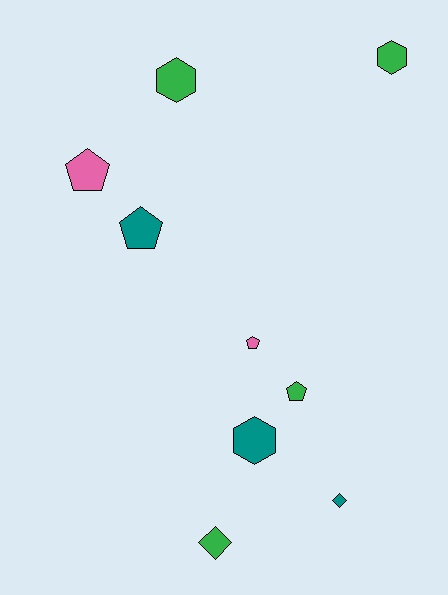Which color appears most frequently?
Green, with 4 objects.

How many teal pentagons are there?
There is 1 teal pentagon.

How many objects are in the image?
There are 9 objects.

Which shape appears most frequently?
Pentagon, with 4 objects.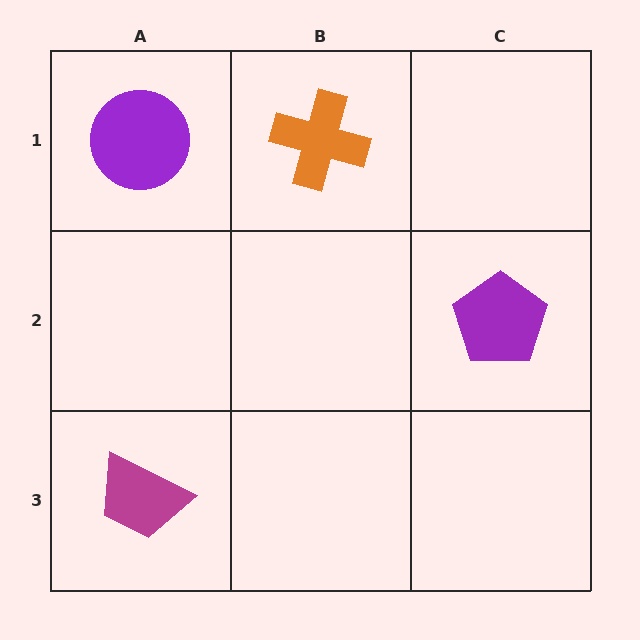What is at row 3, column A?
A magenta trapezoid.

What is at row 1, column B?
An orange cross.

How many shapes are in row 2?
1 shape.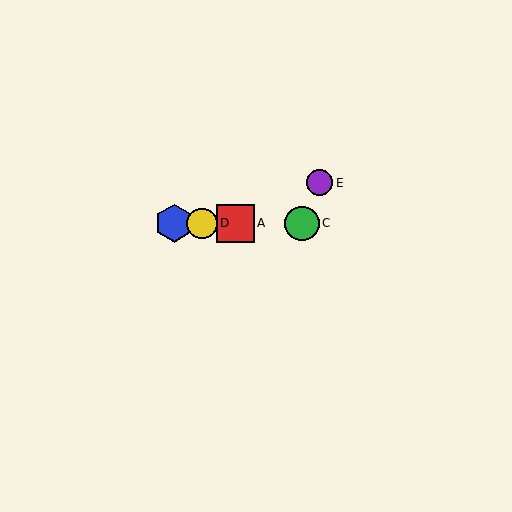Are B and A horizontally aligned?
Yes, both are at y≈223.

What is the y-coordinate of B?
Object B is at y≈223.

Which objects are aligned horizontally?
Objects A, B, C, D are aligned horizontally.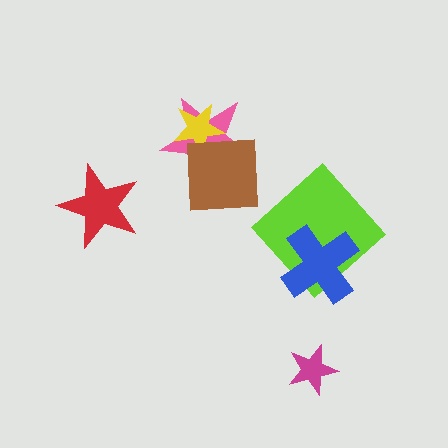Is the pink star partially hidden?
Yes, it is partially covered by another shape.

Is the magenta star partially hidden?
No, no other shape covers it.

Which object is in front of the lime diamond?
The blue cross is in front of the lime diamond.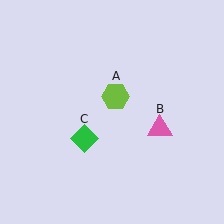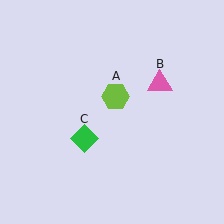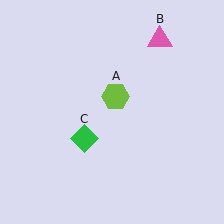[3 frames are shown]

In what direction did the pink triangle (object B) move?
The pink triangle (object B) moved up.